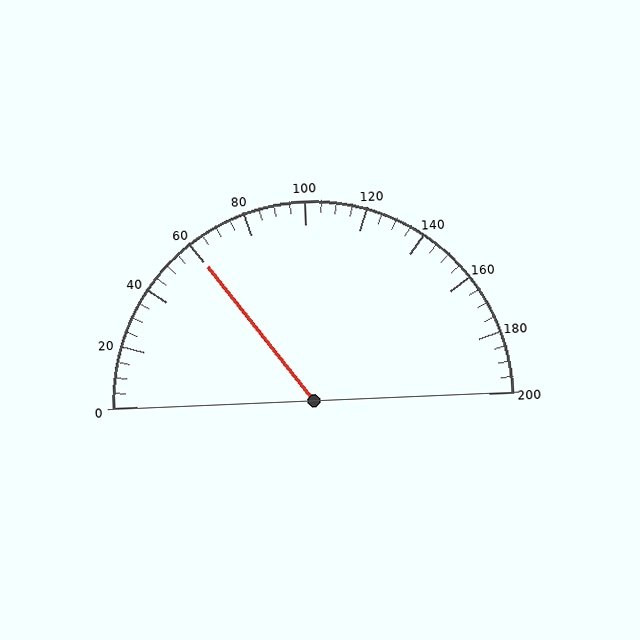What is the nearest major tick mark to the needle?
The nearest major tick mark is 60.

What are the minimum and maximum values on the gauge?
The gauge ranges from 0 to 200.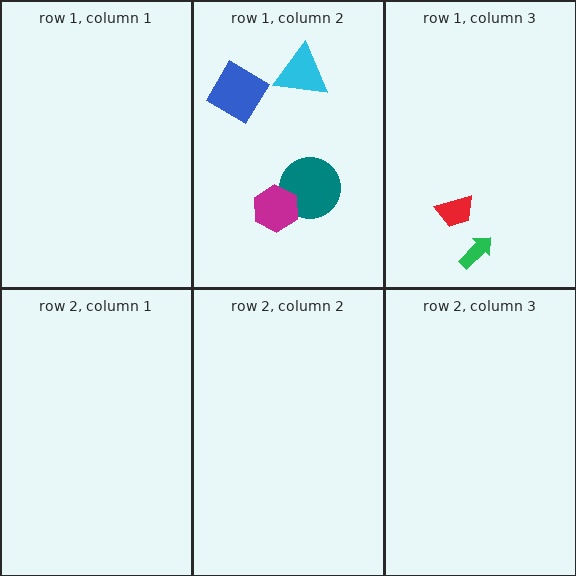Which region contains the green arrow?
The row 1, column 3 region.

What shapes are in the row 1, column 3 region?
The red trapezoid, the green arrow.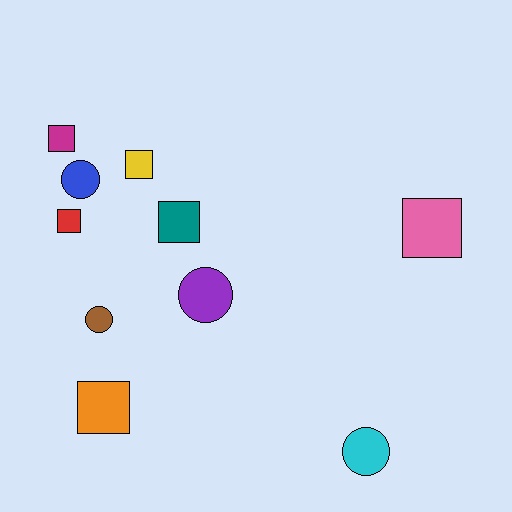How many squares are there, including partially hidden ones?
There are 6 squares.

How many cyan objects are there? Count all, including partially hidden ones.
There is 1 cyan object.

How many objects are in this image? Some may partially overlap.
There are 10 objects.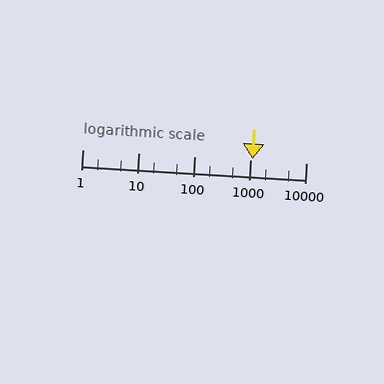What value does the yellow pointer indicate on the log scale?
The pointer indicates approximately 1100.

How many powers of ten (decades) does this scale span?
The scale spans 4 decades, from 1 to 10000.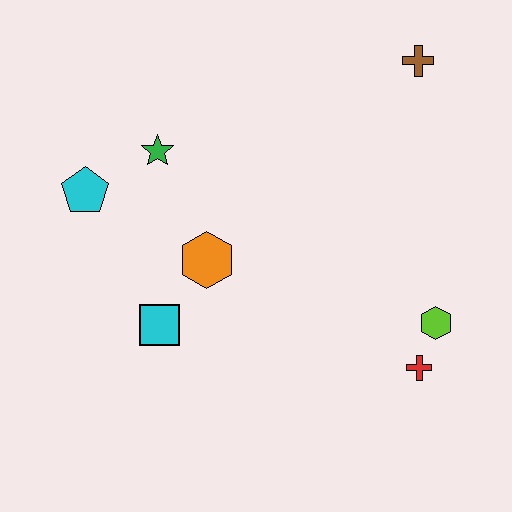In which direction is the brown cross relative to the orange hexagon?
The brown cross is to the right of the orange hexagon.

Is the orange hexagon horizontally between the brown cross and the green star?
Yes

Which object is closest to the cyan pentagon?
The green star is closest to the cyan pentagon.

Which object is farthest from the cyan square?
The brown cross is farthest from the cyan square.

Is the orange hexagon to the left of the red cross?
Yes